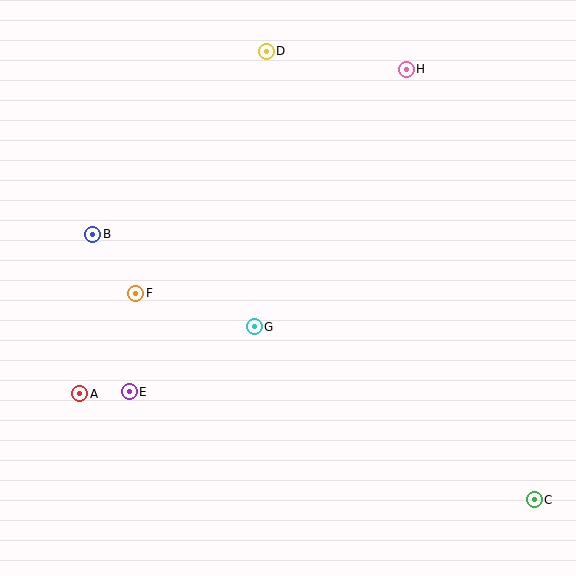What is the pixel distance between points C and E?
The distance between C and E is 419 pixels.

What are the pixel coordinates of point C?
Point C is at (534, 500).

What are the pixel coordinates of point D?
Point D is at (266, 51).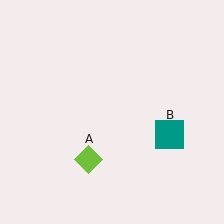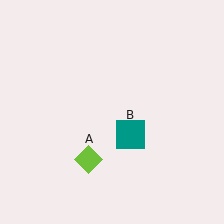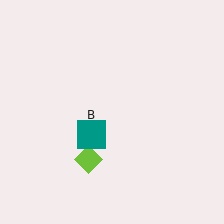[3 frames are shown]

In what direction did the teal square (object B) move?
The teal square (object B) moved left.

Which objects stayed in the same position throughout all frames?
Lime diamond (object A) remained stationary.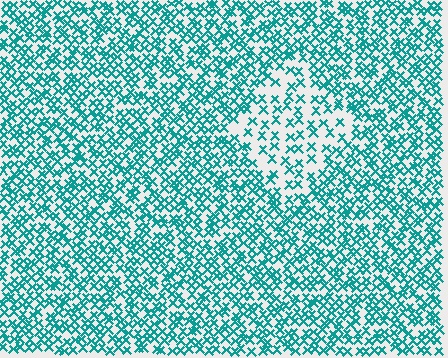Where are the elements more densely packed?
The elements are more densely packed outside the diamond boundary.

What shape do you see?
I see a diamond.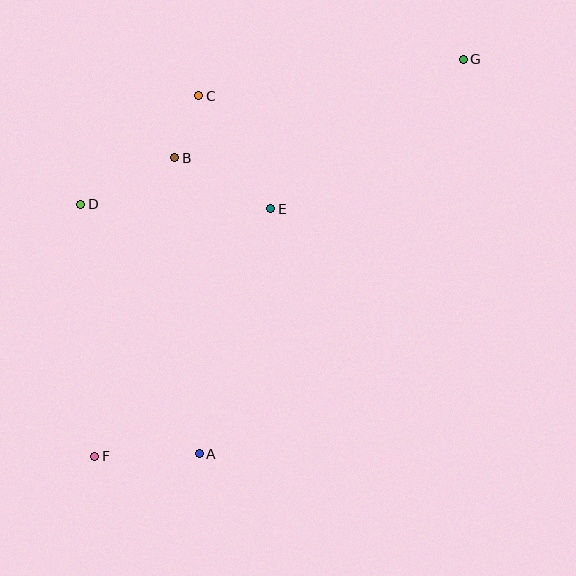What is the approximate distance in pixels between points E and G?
The distance between E and G is approximately 244 pixels.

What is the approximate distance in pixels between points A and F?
The distance between A and F is approximately 105 pixels.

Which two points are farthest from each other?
Points F and G are farthest from each other.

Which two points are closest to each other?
Points B and C are closest to each other.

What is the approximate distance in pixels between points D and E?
The distance between D and E is approximately 190 pixels.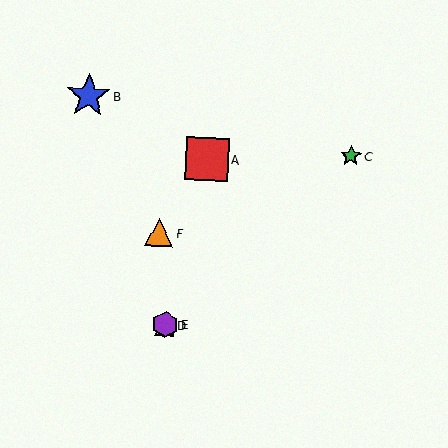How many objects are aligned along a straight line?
3 objects (C, D, E) are aligned along a straight line.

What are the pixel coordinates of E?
Object E is at (165, 324).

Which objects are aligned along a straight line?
Objects C, D, E are aligned along a straight line.